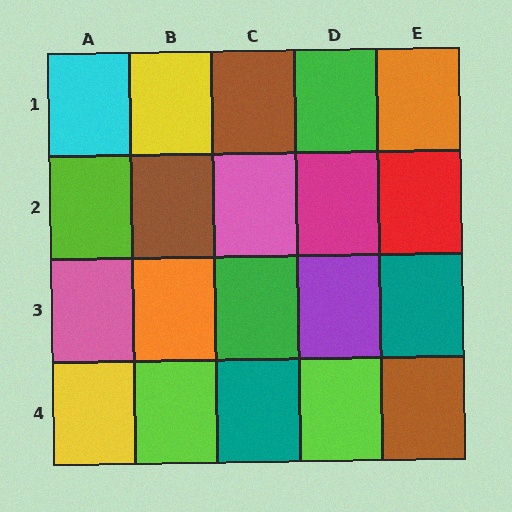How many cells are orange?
2 cells are orange.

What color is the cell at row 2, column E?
Red.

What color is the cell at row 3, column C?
Green.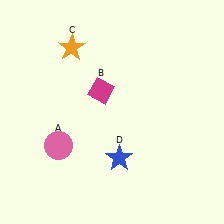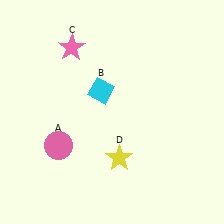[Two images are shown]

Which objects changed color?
B changed from magenta to cyan. C changed from orange to pink. D changed from blue to yellow.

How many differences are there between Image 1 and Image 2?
There are 3 differences between the two images.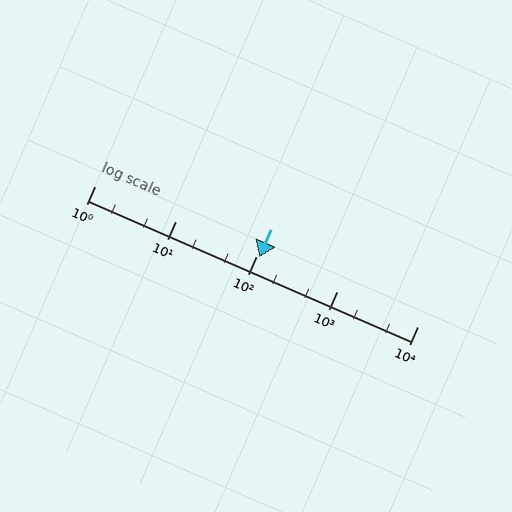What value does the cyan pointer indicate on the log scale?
The pointer indicates approximately 110.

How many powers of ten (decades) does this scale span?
The scale spans 4 decades, from 1 to 10000.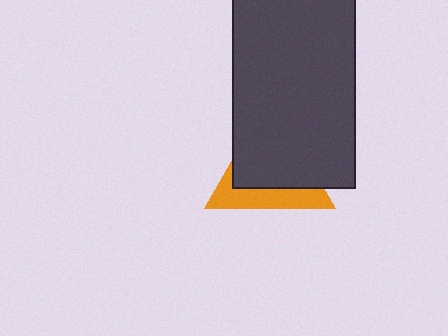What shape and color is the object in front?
The object in front is a dark gray rectangle.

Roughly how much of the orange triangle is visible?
A small part of it is visible (roughly 35%).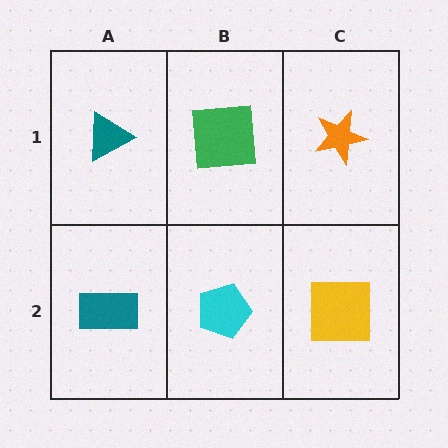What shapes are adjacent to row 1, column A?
A teal rectangle (row 2, column A), a green square (row 1, column B).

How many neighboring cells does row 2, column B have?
3.